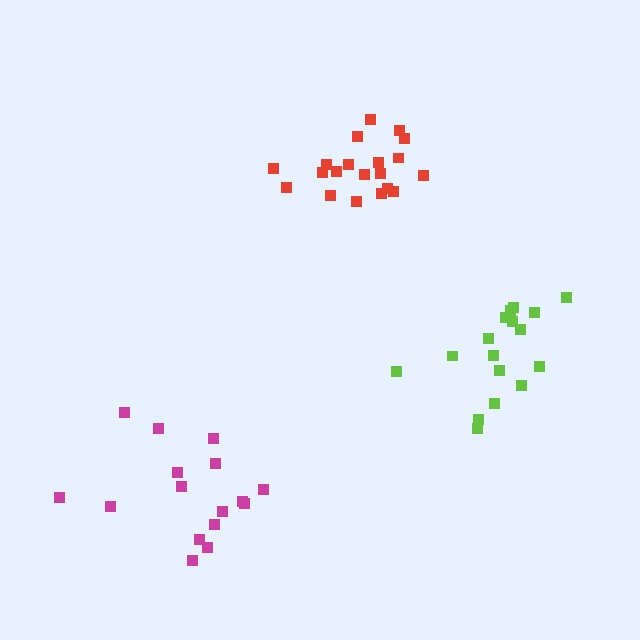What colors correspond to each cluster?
The clusters are colored: magenta, red, lime.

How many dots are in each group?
Group 1: 16 dots, Group 2: 20 dots, Group 3: 17 dots (53 total).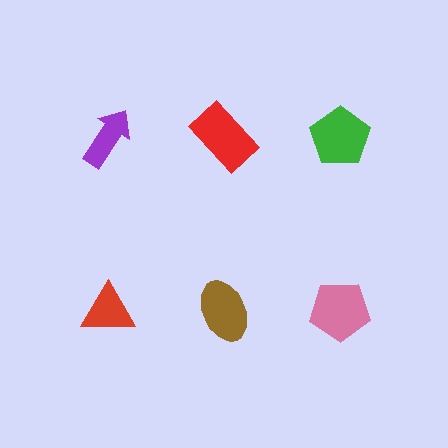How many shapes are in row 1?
3 shapes.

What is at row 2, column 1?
A red triangle.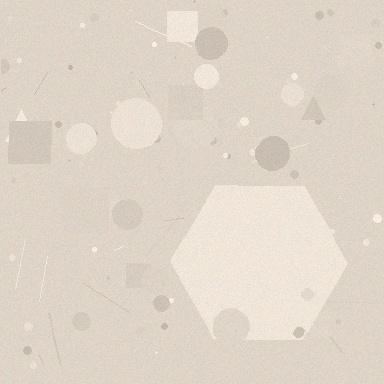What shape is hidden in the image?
A hexagon is hidden in the image.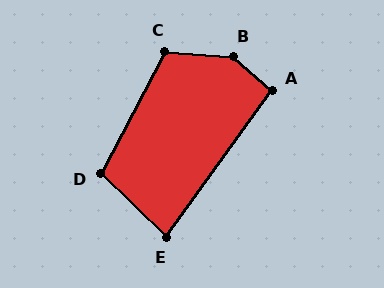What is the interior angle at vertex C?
Approximately 114 degrees (obtuse).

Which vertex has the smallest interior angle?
E, at approximately 82 degrees.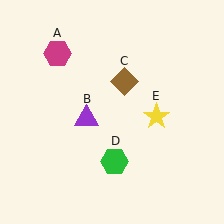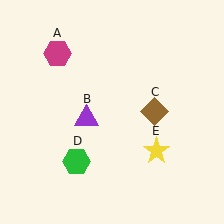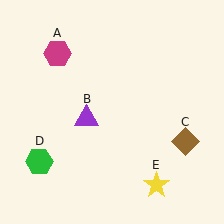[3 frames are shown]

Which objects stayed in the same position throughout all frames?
Magenta hexagon (object A) and purple triangle (object B) remained stationary.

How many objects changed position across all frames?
3 objects changed position: brown diamond (object C), green hexagon (object D), yellow star (object E).